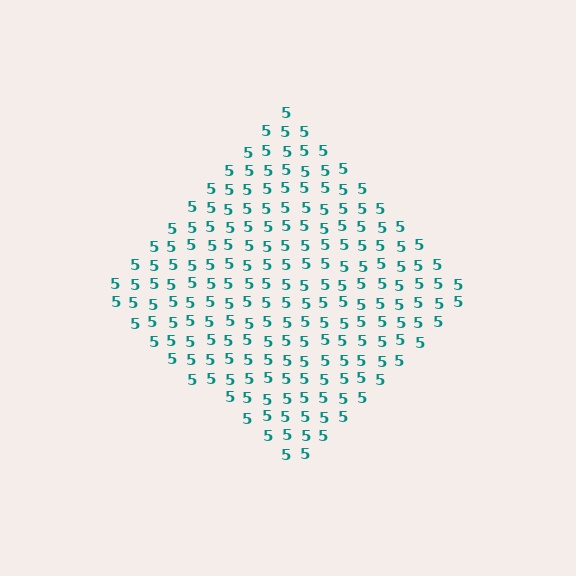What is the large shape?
The large shape is a diamond.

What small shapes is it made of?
It is made of small digit 5's.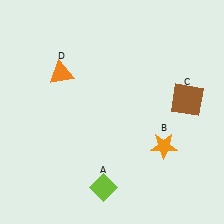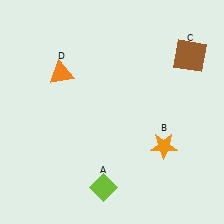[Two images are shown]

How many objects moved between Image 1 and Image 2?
1 object moved between the two images.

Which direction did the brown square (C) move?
The brown square (C) moved up.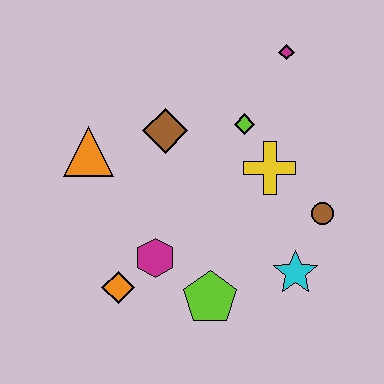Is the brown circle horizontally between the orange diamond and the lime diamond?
No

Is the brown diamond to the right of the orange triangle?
Yes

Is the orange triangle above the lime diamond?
No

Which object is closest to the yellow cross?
The lime diamond is closest to the yellow cross.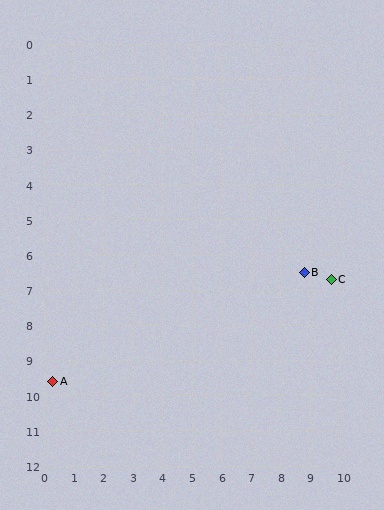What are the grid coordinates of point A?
Point A is at approximately (0.3, 9.6).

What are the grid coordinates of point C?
Point C is at approximately (9.7, 6.7).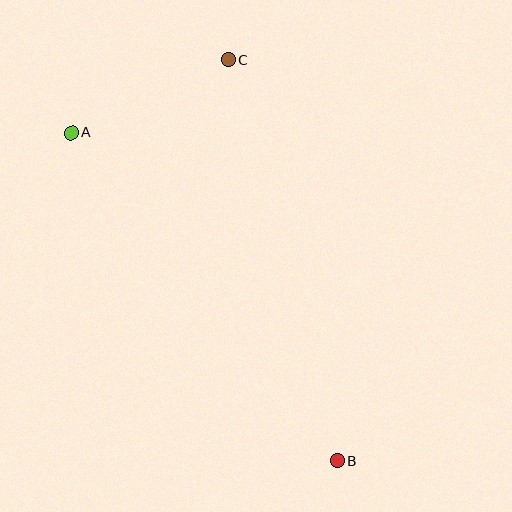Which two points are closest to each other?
Points A and C are closest to each other.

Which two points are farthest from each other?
Points A and B are farthest from each other.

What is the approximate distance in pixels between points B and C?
The distance between B and C is approximately 415 pixels.